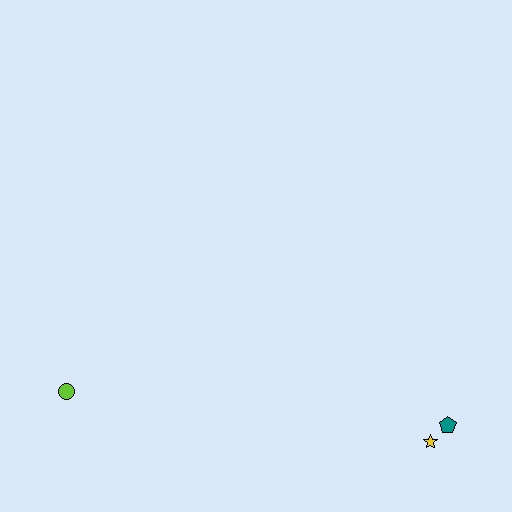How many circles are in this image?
There is 1 circle.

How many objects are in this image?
There are 3 objects.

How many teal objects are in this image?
There is 1 teal object.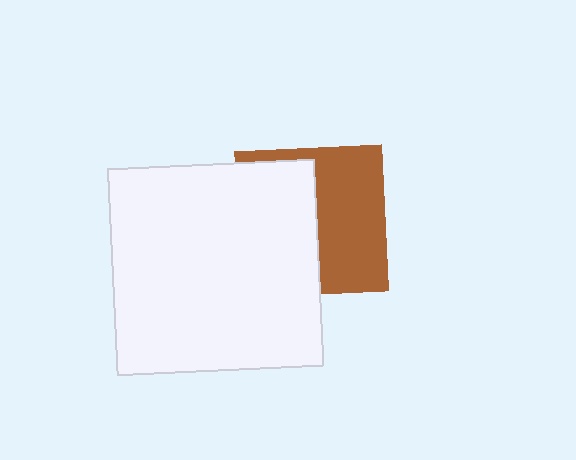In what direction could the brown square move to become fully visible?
The brown square could move right. That would shift it out from behind the white square entirely.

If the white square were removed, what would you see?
You would see the complete brown square.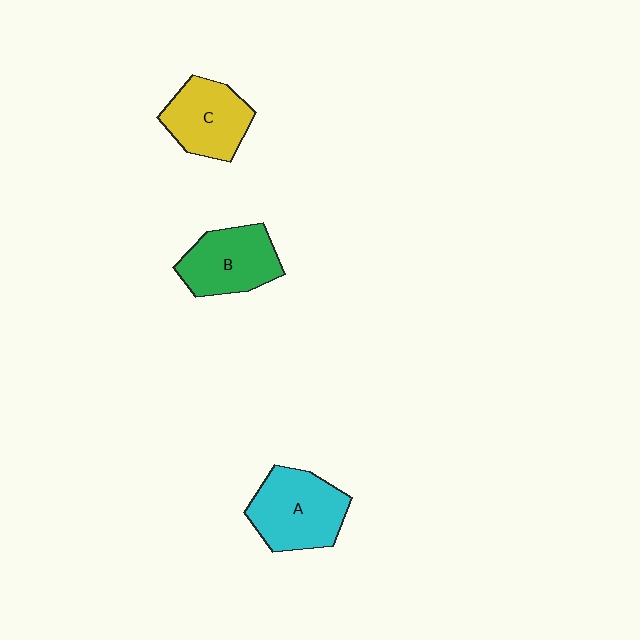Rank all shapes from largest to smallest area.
From largest to smallest: A (cyan), B (green), C (yellow).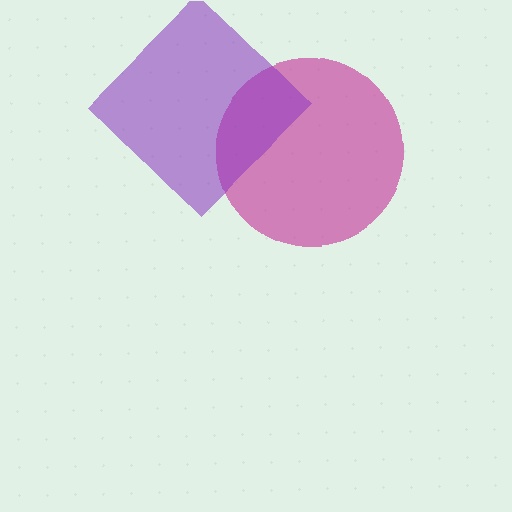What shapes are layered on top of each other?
The layered shapes are: a magenta circle, a purple diamond.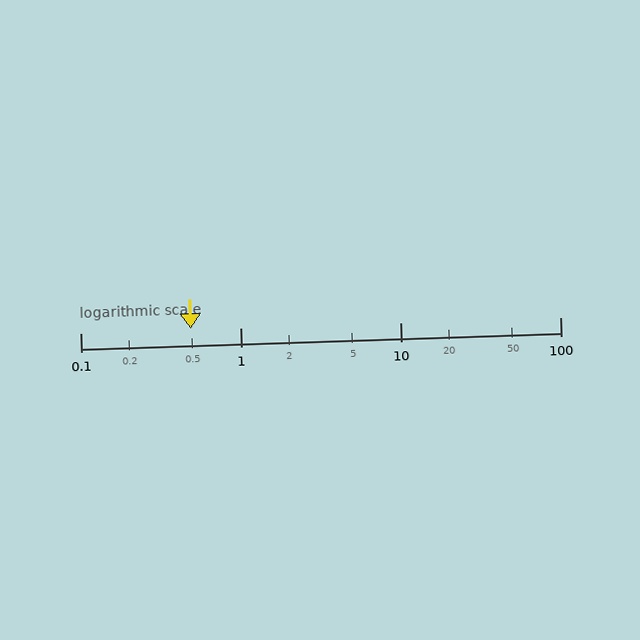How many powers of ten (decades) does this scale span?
The scale spans 3 decades, from 0.1 to 100.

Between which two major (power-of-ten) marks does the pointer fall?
The pointer is between 0.1 and 1.